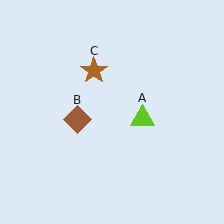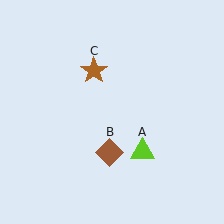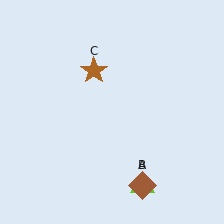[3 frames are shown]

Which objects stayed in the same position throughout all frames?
Brown star (object C) remained stationary.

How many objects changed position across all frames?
2 objects changed position: lime triangle (object A), brown diamond (object B).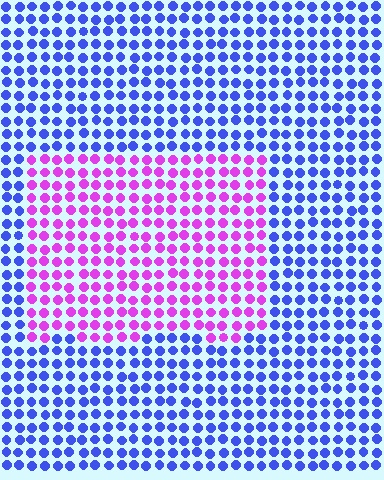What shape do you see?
I see a rectangle.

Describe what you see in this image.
The image is filled with small blue elements in a uniform arrangement. A rectangle-shaped region is visible where the elements are tinted to a slightly different hue, forming a subtle color boundary.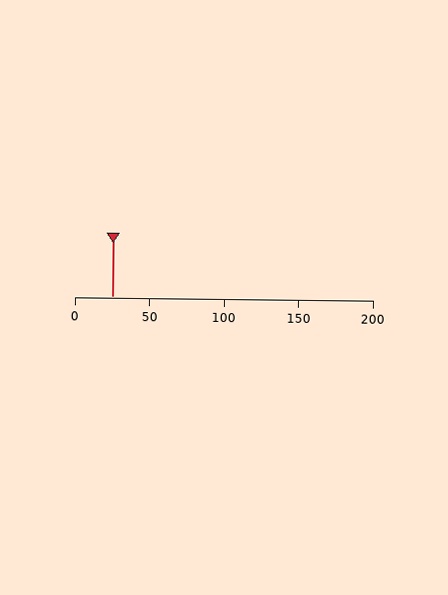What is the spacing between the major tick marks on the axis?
The major ticks are spaced 50 apart.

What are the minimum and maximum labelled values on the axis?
The axis runs from 0 to 200.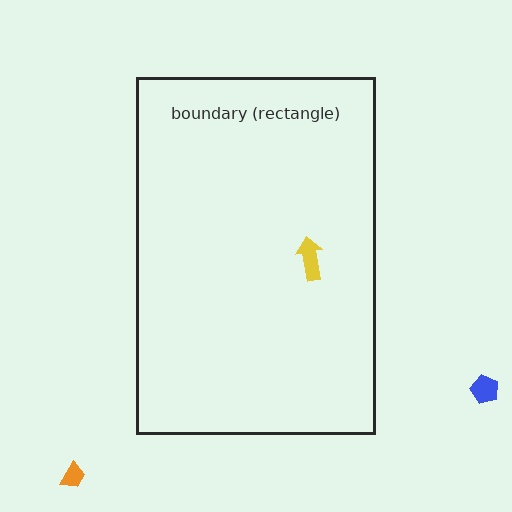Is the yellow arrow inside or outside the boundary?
Inside.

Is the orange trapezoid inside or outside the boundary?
Outside.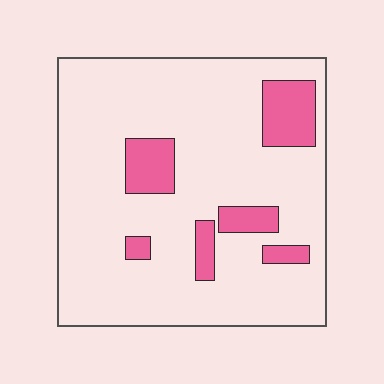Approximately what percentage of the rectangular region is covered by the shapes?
Approximately 15%.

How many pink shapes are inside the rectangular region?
6.